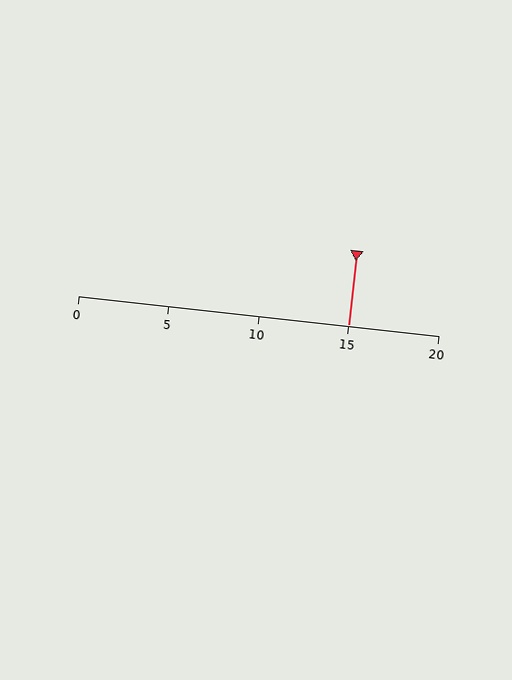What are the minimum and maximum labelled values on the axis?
The axis runs from 0 to 20.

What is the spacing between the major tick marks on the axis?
The major ticks are spaced 5 apart.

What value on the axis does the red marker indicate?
The marker indicates approximately 15.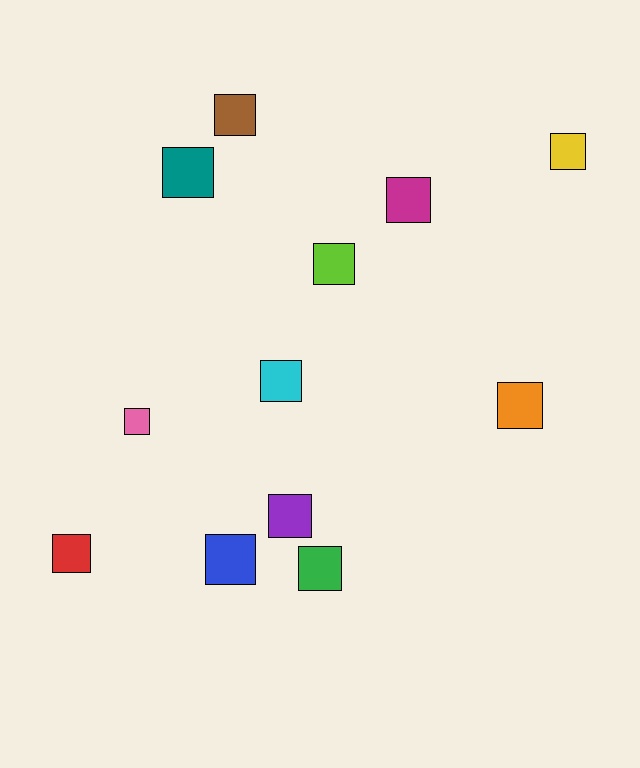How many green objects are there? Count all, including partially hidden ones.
There is 1 green object.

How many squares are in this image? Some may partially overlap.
There are 12 squares.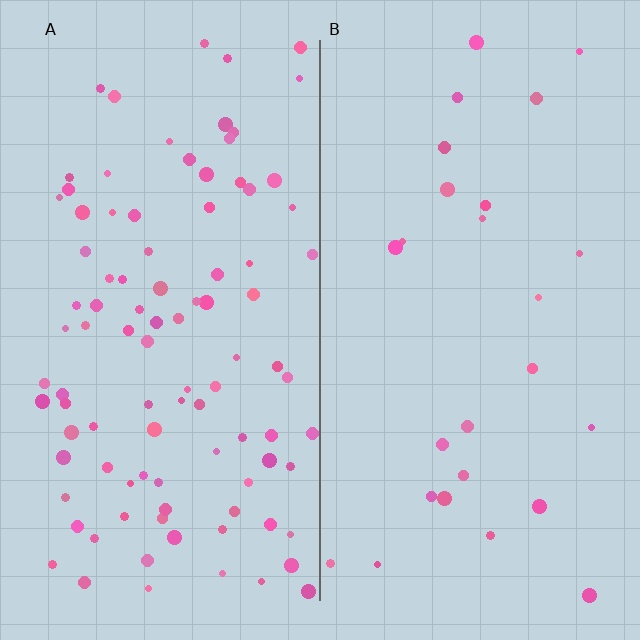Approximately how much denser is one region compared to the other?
Approximately 3.8× — region A over region B.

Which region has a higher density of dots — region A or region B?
A (the left).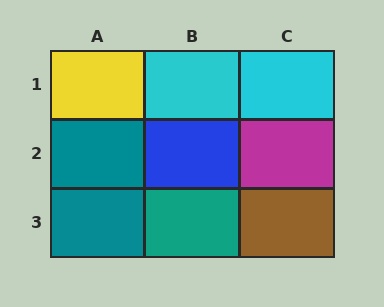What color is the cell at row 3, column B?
Teal.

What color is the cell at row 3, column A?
Teal.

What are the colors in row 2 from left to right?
Teal, blue, magenta.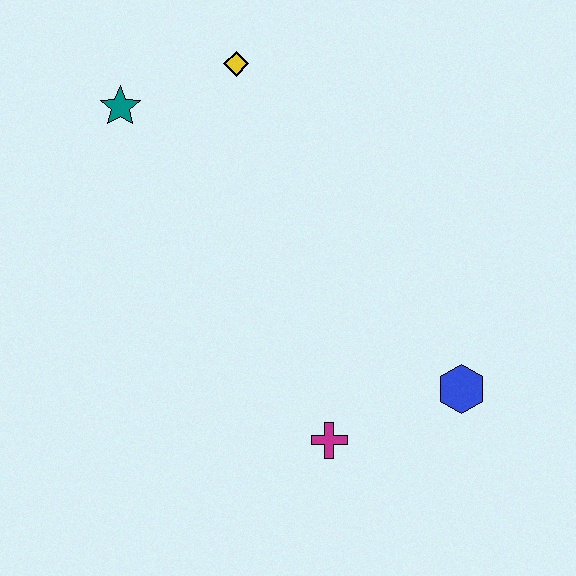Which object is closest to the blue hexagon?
The magenta cross is closest to the blue hexagon.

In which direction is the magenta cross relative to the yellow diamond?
The magenta cross is below the yellow diamond.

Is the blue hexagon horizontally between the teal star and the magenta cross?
No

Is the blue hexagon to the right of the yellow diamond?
Yes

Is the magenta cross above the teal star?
No